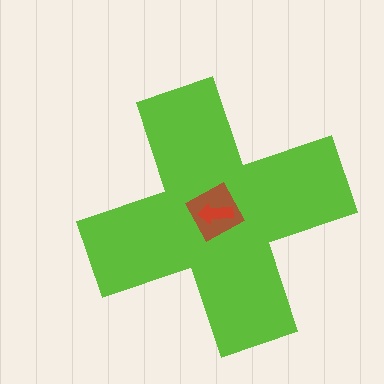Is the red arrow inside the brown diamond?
Yes.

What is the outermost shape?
The lime cross.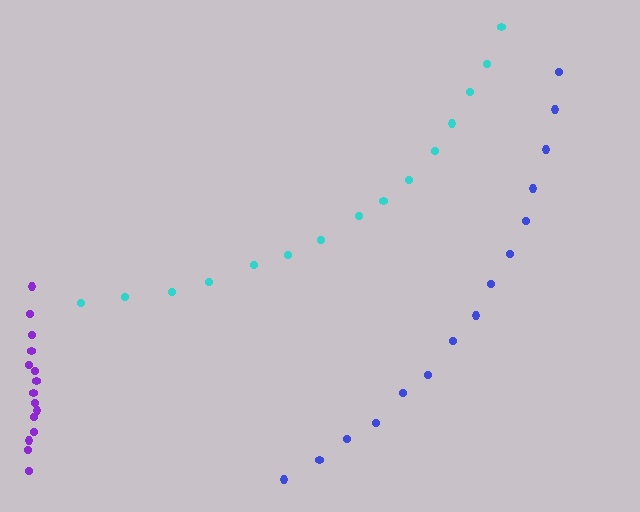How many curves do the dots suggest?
There are 3 distinct paths.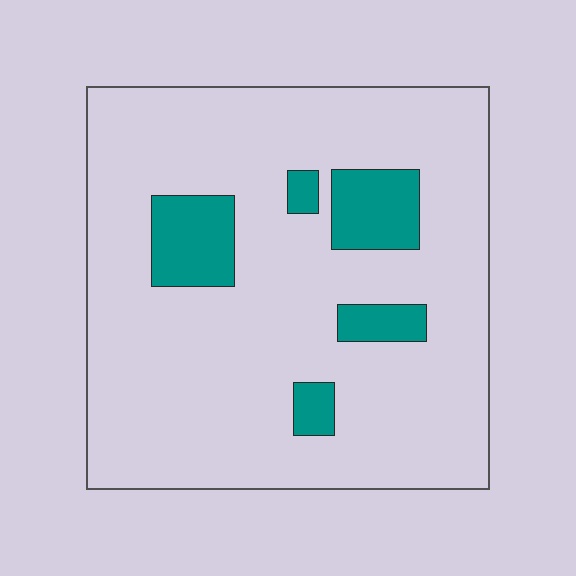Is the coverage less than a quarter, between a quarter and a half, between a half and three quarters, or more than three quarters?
Less than a quarter.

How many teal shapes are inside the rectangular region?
5.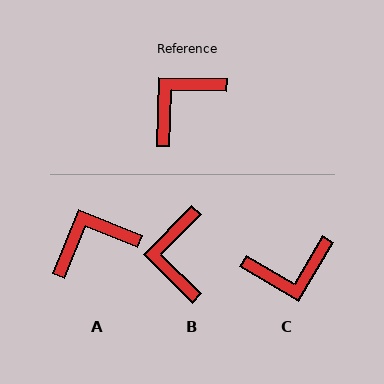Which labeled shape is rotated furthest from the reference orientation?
C, about 150 degrees away.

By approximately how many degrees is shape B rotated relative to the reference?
Approximately 46 degrees counter-clockwise.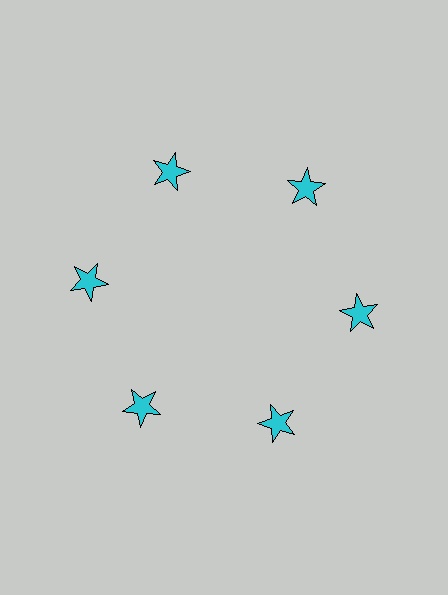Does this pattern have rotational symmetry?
Yes, this pattern has 6-fold rotational symmetry. It looks the same after rotating 60 degrees around the center.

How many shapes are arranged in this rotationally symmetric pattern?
There are 6 shapes, arranged in 6 groups of 1.